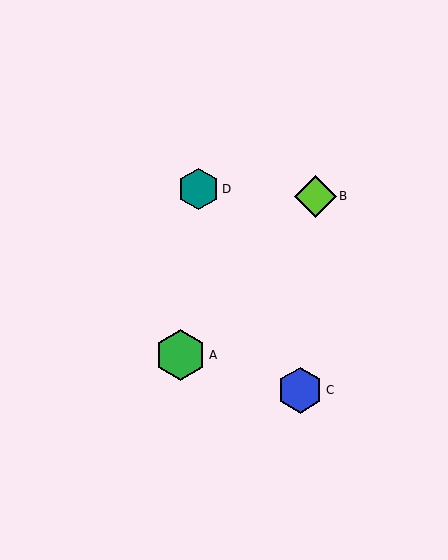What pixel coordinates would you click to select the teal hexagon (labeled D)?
Click at (199, 189) to select the teal hexagon D.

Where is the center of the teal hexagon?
The center of the teal hexagon is at (199, 189).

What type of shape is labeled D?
Shape D is a teal hexagon.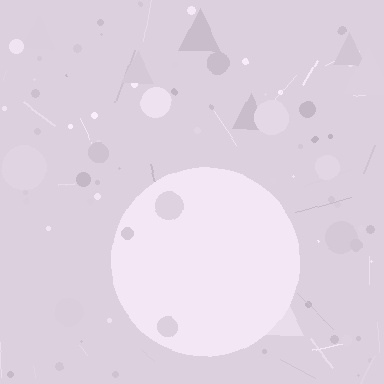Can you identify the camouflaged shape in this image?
The camouflaged shape is a circle.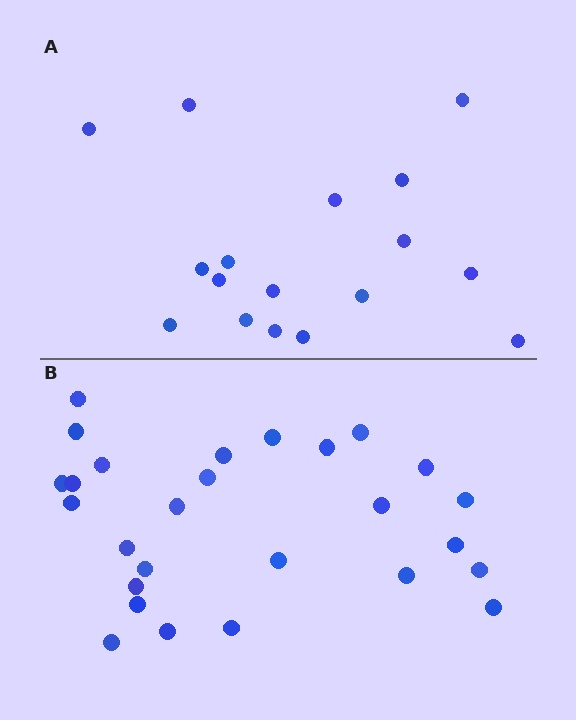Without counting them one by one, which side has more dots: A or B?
Region B (the bottom region) has more dots.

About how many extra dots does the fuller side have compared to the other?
Region B has roughly 10 or so more dots than region A.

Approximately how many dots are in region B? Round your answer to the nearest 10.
About 30 dots. (The exact count is 27, which rounds to 30.)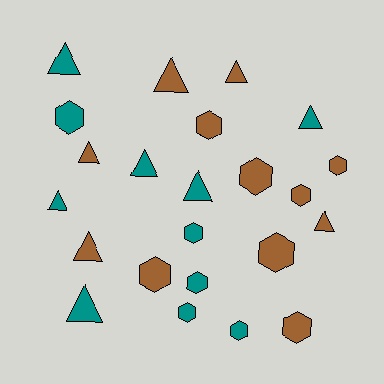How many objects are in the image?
There are 23 objects.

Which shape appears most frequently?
Hexagon, with 12 objects.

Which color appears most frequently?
Brown, with 12 objects.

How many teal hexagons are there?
There are 5 teal hexagons.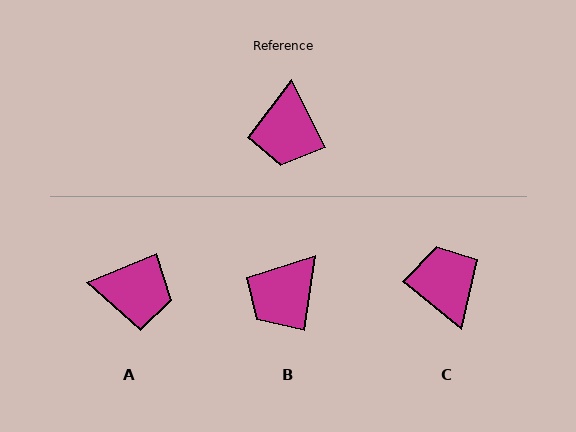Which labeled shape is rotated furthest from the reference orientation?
C, about 156 degrees away.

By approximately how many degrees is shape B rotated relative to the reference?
Approximately 36 degrees clockwise.